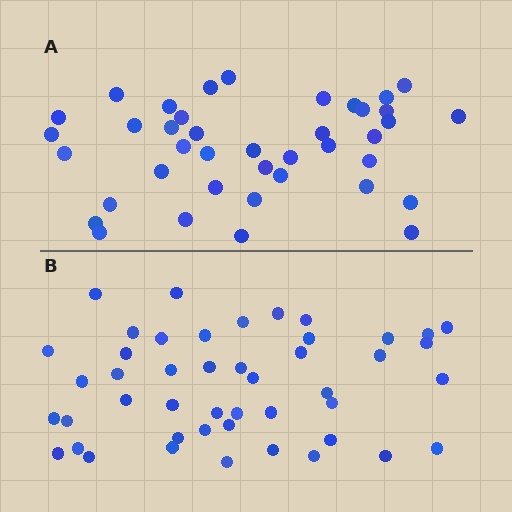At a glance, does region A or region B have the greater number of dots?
Region B (the bottom region) has more dots.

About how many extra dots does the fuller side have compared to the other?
Region B has about 6 more dots than region A.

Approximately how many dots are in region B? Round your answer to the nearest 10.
About 50 dots. (The exact count is 46, which rounds to 50.)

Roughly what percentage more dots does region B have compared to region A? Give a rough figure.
About 15% more.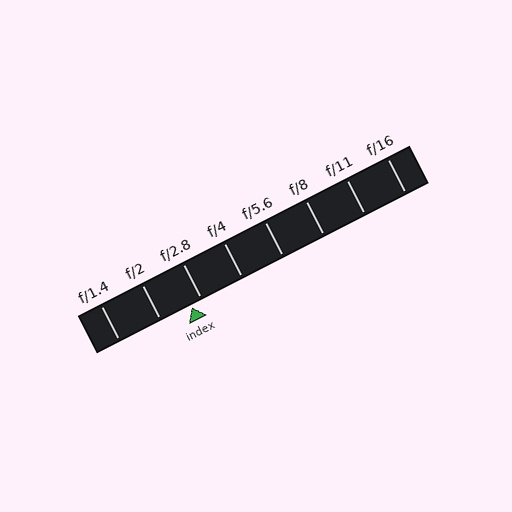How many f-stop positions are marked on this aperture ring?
There are 8 f-stop positions marked.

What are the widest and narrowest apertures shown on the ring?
The widest aperture shown is f/1.4 and the narrowest is f/16.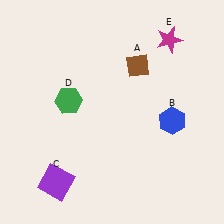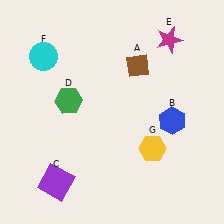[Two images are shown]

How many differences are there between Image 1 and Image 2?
There are 2 differences between the two images.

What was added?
A cyan circle (F), a yellow hexagon (G) were added in Image 2.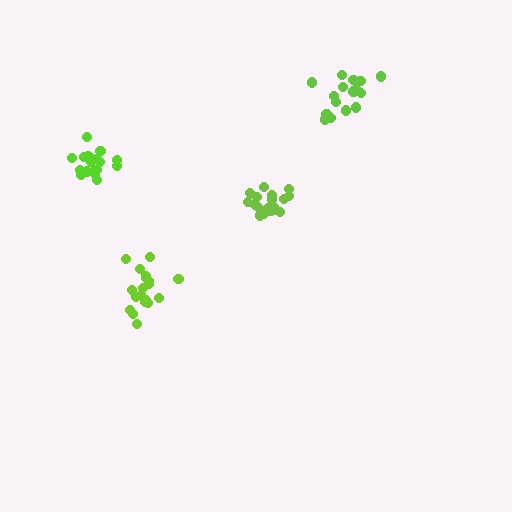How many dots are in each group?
Group 1: 19 dots, Group 2: 19 dots, Group 3: 18 dots, Group 4: 16 dots (72 total).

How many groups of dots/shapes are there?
There are 4 groups.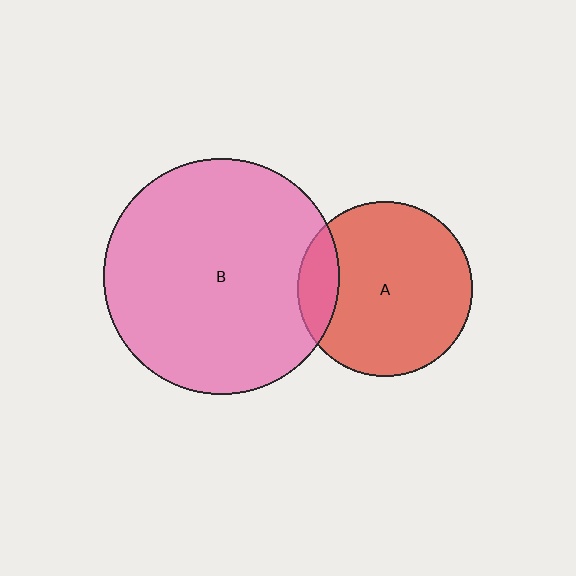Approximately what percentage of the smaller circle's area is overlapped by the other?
Approximately 15%.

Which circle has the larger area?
Circle B (pink).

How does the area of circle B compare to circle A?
Approximately 1.8 times.